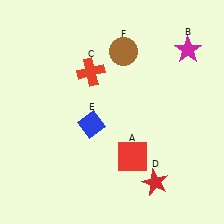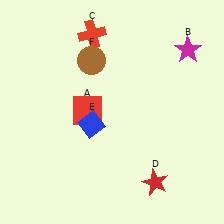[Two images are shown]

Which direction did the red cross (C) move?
The red cross (C) moved up.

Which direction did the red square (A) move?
The red square (A) moved up.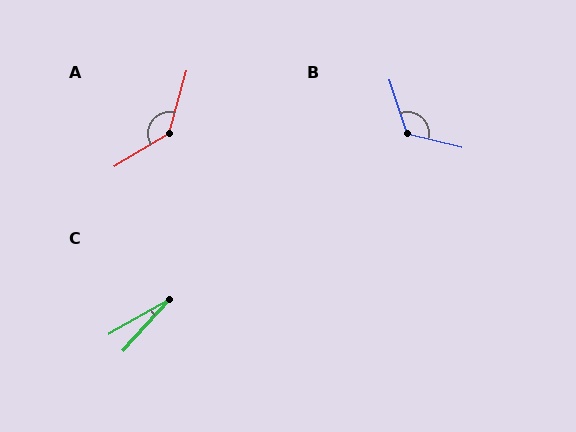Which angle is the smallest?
C, at approximately 18 degrees.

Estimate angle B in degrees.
Approximately 122 degrees.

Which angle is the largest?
A, at approximately 137 degrees.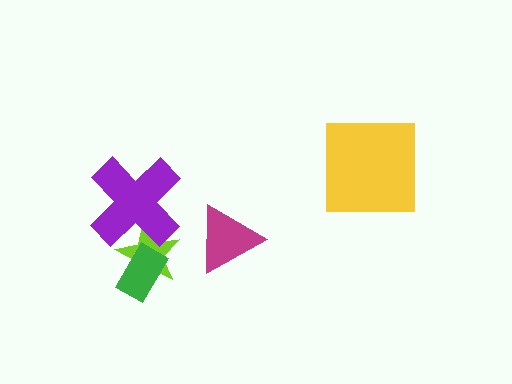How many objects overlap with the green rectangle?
1 object overlaps with the green rectangle.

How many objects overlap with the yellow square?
0 objects overlap with the yellow square.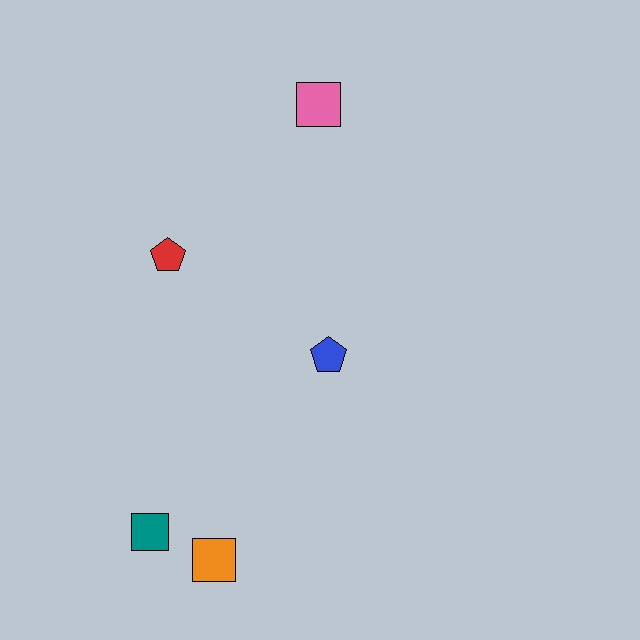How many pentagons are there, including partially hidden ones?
There are 2 pentagons.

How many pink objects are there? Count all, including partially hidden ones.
There is 1 pink object.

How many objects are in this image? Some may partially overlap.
There are 5 objects.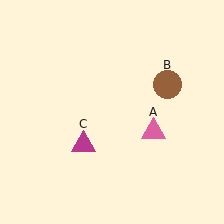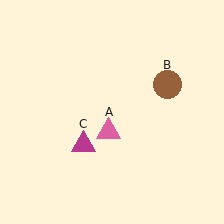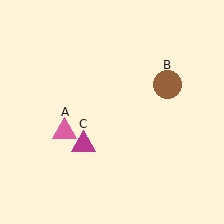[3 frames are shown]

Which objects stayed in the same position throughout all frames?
Brown circle (object B) and magenta triangle (object C) remained stationary.